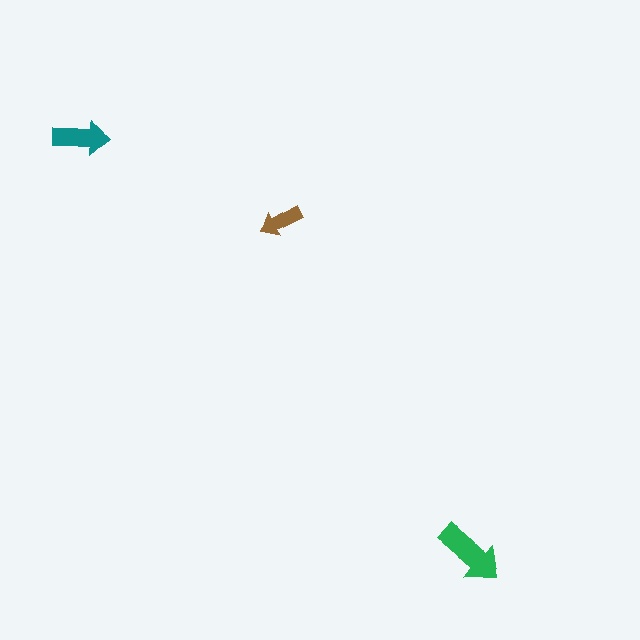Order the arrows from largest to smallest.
the green one, the teal one, the brown one.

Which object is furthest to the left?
The teal arrow is leftmost.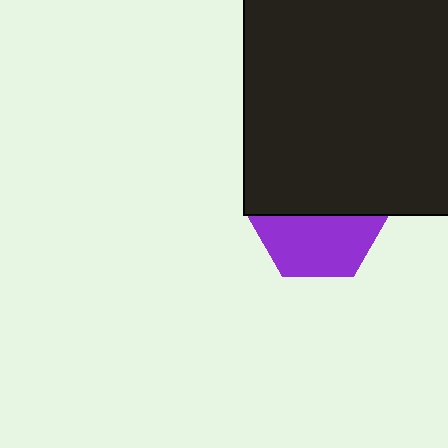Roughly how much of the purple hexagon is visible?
About half of it is visible (roughly 50%).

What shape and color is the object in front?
The object in front is a black square.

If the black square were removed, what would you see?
You would see the complete purple hexagon.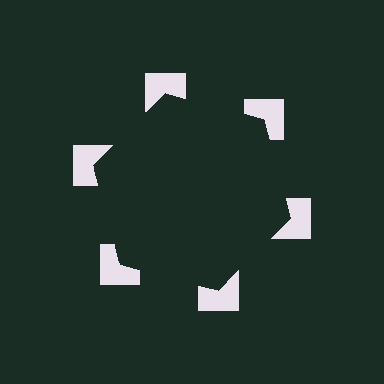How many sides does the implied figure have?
6 sides.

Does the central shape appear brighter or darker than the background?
It typically appears slightly darker than the background, even though no actual brightness change is drawn.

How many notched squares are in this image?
There are 6 — one at each vertex of the illusory hexagon.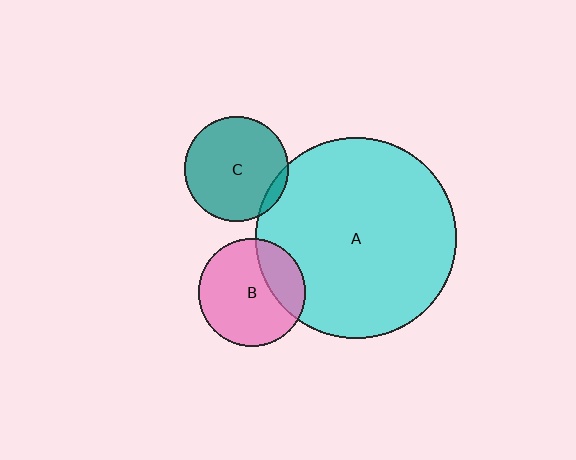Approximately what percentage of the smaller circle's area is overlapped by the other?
Approximately 25%.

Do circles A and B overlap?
Yes.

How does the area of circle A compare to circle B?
Approximately 3.5 times.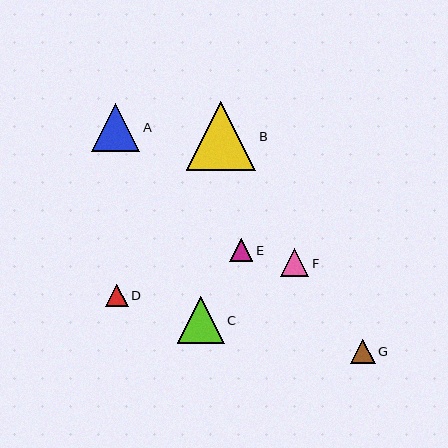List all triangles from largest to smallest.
From largest to smallest: B, A, C, F, G, E, D.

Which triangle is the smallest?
Triangle D is the smallest with a size of approximately 23 pixels.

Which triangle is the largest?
Triangle B is the largest with a size of approximately 69 pixels.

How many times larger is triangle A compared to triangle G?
Triangle A is approximately 1.9 times the size of triangle G.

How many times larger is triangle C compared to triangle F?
Triangle C is approximately 1.7 times the size of triangle F.